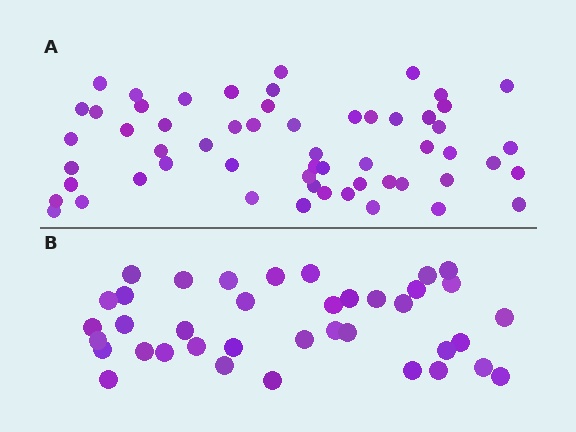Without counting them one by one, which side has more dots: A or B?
Region A (the top region) has more dots.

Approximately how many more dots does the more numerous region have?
Region A has approximately 20 more dots than region B.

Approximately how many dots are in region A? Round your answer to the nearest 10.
About 60 dots. (The exact count is 57, which rounds to 60.)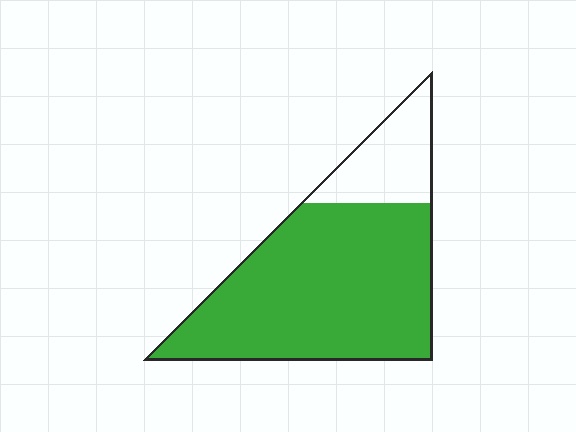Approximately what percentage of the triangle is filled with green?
Approximately 80%.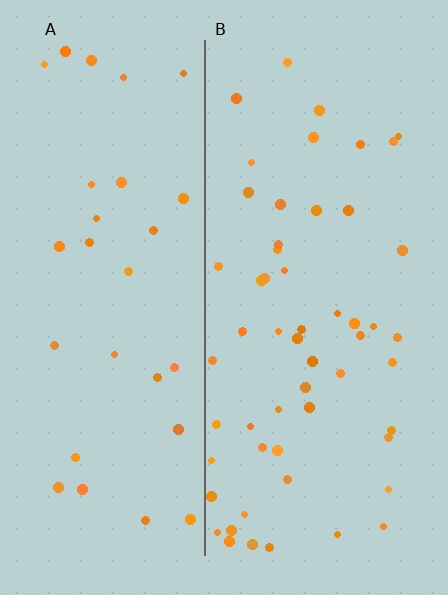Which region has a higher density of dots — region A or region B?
B (the right).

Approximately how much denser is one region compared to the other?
Approximately 1.9× — region B over region A.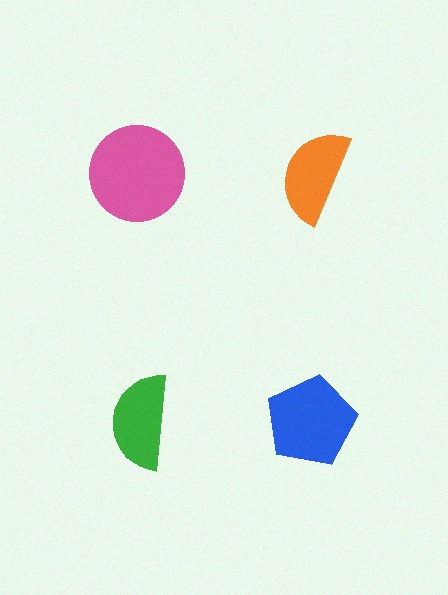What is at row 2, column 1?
A green semicircle.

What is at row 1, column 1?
A pink circle.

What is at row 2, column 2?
A blue pentagon.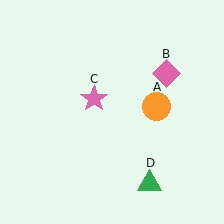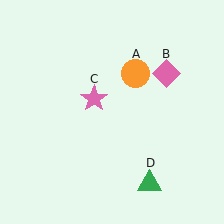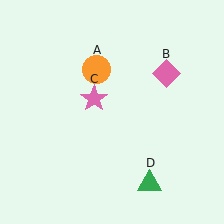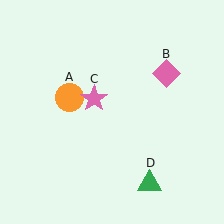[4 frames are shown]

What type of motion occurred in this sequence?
The orange circle (object A) rotated counterclockwise around the center of the scene.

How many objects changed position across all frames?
1 object changed position: orange circle (object A).